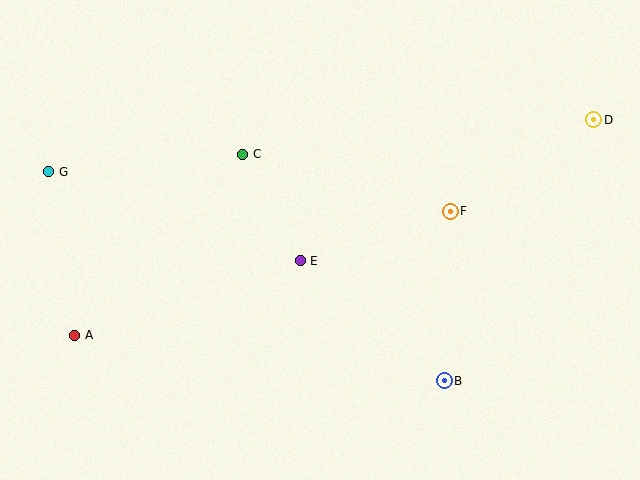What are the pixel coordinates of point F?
Point F is at (450, 211).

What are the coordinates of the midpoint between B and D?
The midpoint between B and D is at (519, 250).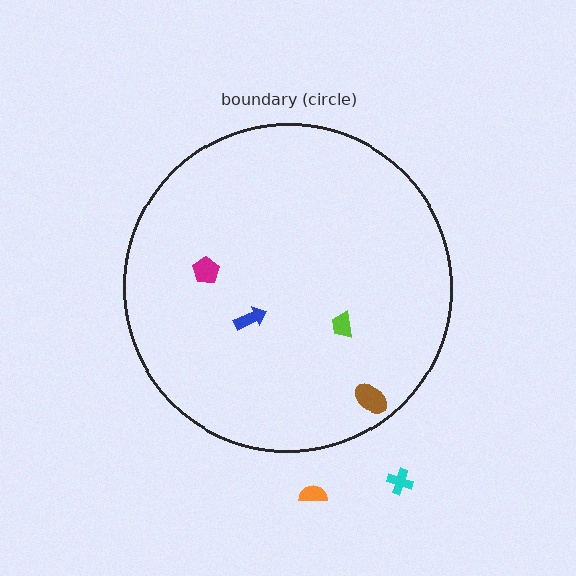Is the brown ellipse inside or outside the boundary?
Inside.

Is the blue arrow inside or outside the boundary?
Inside.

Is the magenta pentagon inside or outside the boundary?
Inside.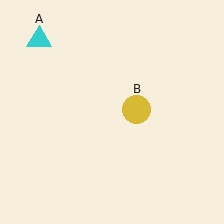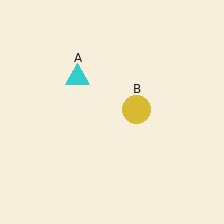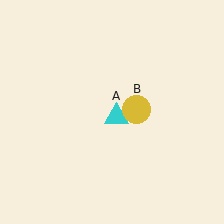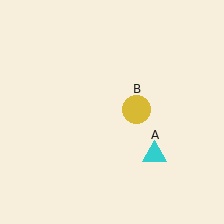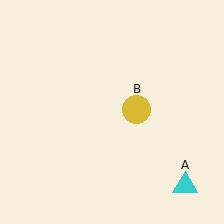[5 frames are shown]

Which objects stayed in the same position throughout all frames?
Yellow circle (object B) remained stationary.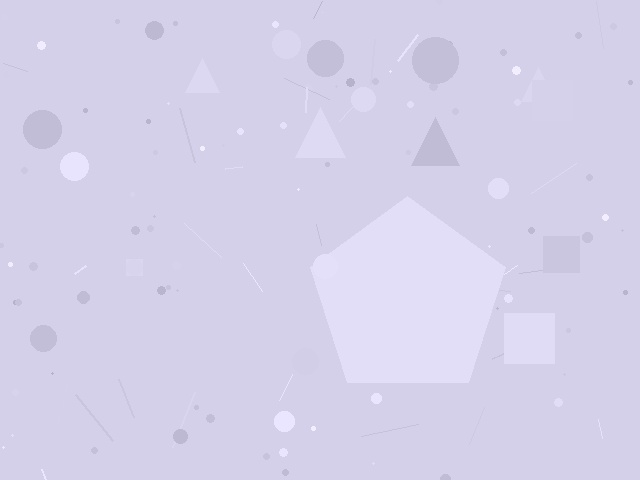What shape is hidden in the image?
A pentagon is hidden in the image.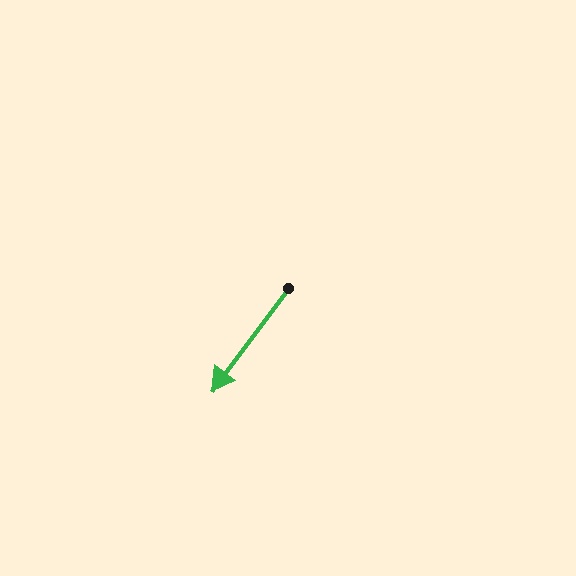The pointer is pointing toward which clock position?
Roughly 7 o'clock.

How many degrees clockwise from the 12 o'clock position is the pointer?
Approximately 217 degrees.